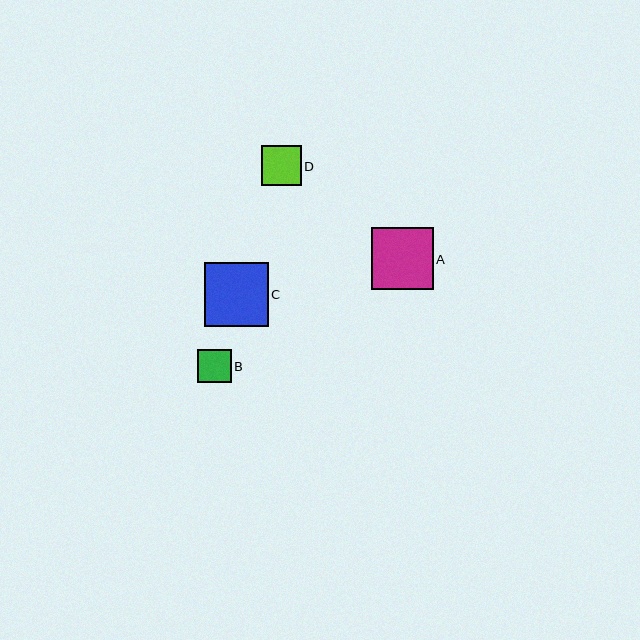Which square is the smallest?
Square B is the smallest with a size of approximately 34 pixels.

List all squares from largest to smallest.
From largest to smallest: C, A, D, B.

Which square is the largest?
Square C is the largest with a size of approximately 64 pixels.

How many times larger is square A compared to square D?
Square A is approximately 1.6 times the size of square D.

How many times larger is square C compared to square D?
Square C is approximately 1.6 times the size of square D.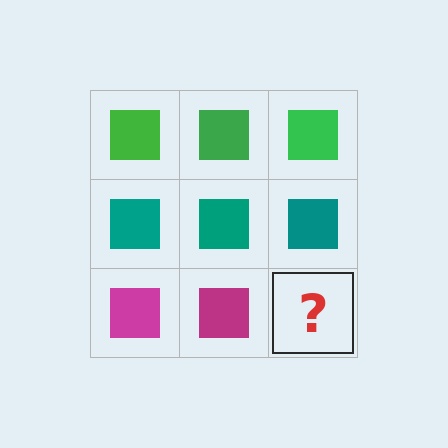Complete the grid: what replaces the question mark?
The question mark should be replaced with a magenta square.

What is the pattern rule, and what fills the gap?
The rule is that each row has a consistent color. The gap should be filled with a magenta square.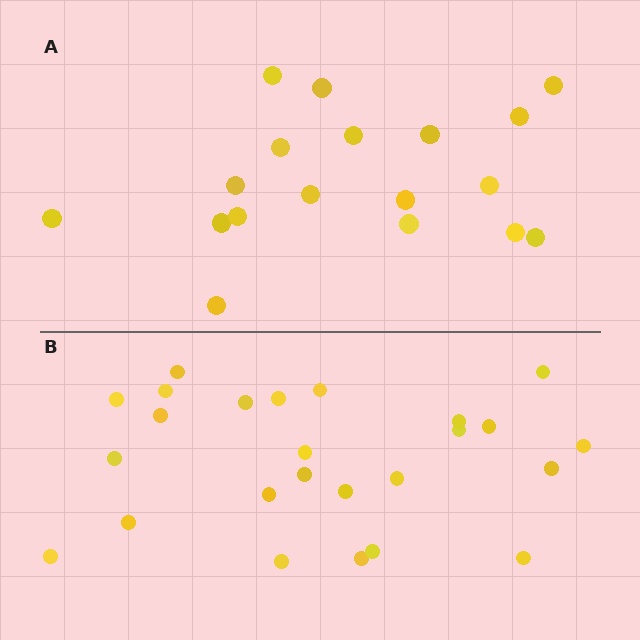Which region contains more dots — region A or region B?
Region B (the bottom region) has more dots.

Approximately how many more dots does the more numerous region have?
Region B has roughly 8 or so more dots than region A.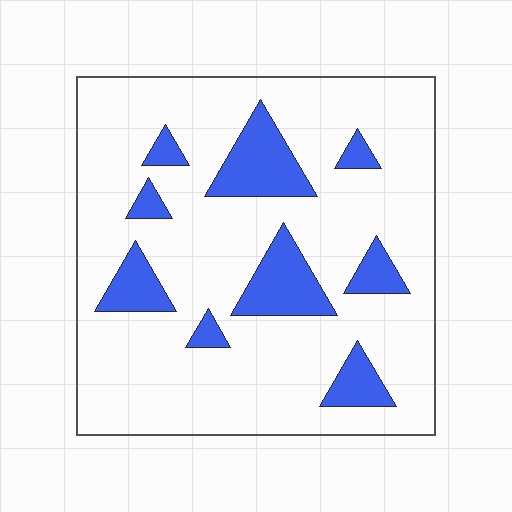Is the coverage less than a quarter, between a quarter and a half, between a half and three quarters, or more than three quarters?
Less than a quarter.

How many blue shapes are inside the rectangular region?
9.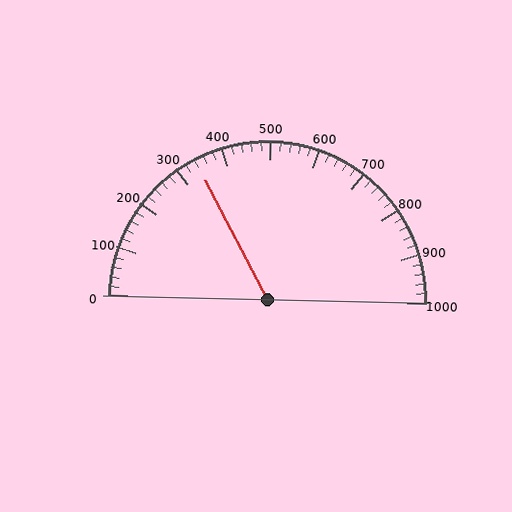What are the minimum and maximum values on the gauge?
The gauge ranges from 0 to 1000.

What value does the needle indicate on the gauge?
The needle indicates approximately 340.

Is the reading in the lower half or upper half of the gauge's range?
The reading is in the lower half of the range (0 to 1000).